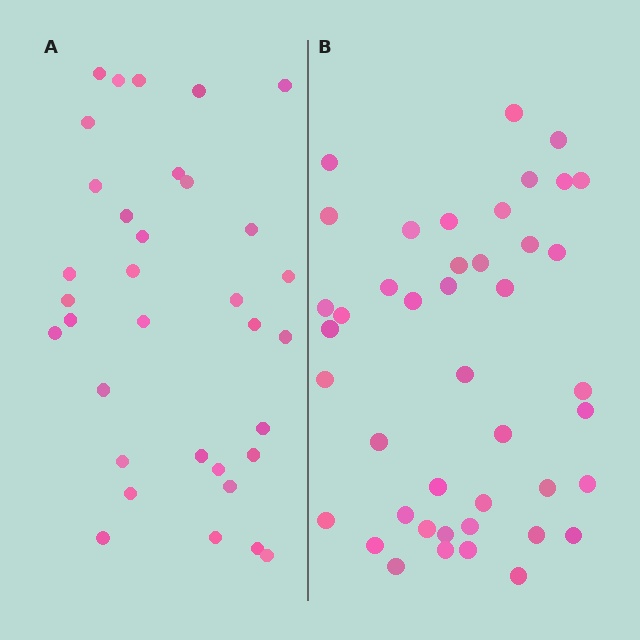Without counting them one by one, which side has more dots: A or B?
Region B (the right region) has more dots.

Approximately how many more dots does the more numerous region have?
Region B has roughly 8 or so more dots than region A.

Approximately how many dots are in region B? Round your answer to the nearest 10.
About 40 dots. (The exact count is 43, which rounds to 40.)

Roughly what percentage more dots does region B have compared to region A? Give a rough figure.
About 25% more.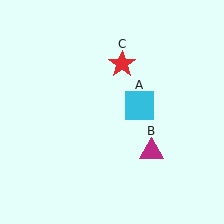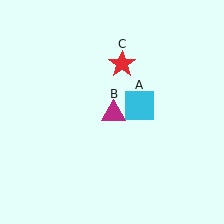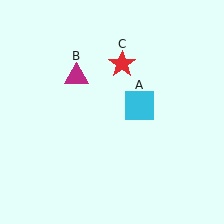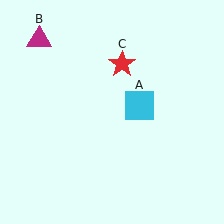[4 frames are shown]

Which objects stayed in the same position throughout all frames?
Cyan square (object A) and red star (object C) remained stationary.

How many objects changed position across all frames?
1 object changed position: magenta triangle (object B).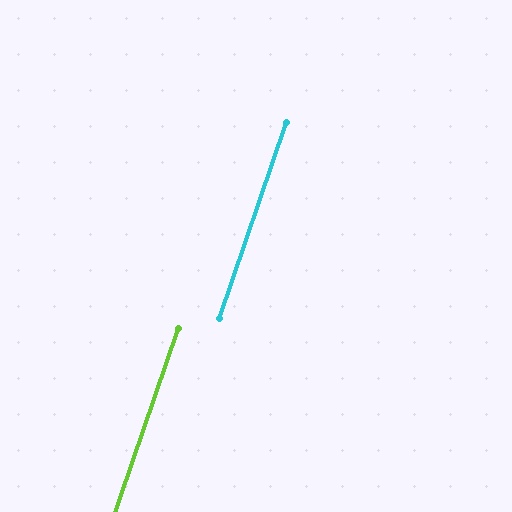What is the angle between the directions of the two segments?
Approximately 0 degrees.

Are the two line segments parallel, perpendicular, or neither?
Parallel — their directions differ by only 0.1°.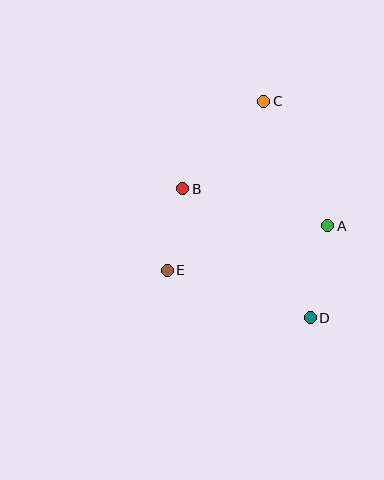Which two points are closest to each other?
Points B and E are closest to each other.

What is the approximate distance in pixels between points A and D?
The distance between A and D is approximately 94 pixels.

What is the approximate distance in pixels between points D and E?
The distance between D and E is approximately 151 pixels.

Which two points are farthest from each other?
Points C and D are farthest from each other.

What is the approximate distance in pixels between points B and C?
The distance between B and C is approximately 119 pixels.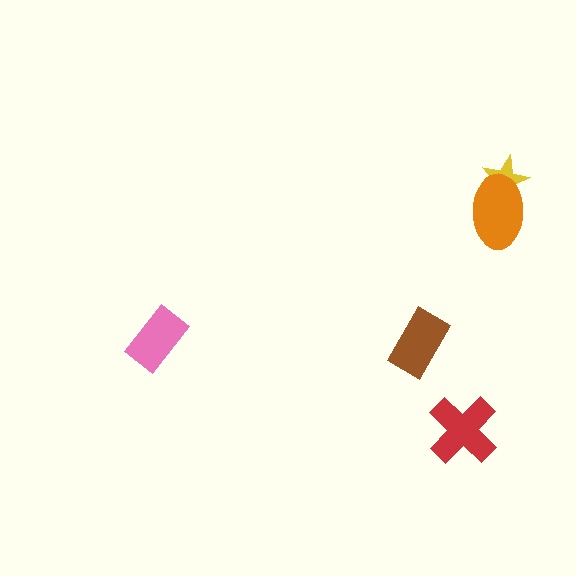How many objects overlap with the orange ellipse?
1 object overlaps with the orange ellipse.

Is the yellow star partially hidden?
Yes, it is partially covered by another shape.